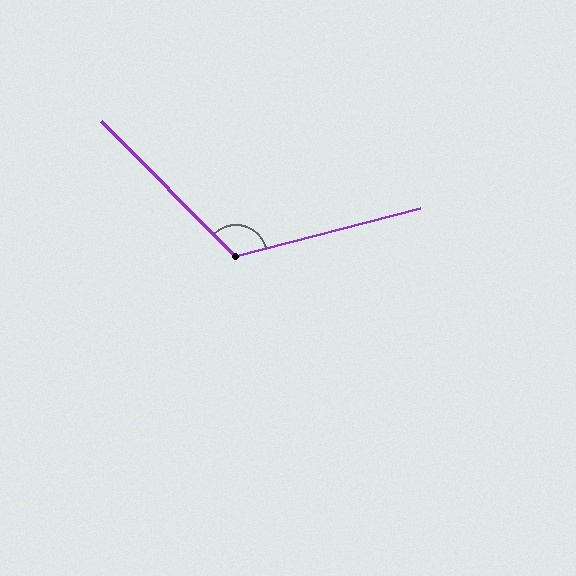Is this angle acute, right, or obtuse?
It is obtuse.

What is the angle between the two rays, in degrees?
Approximately 120 degrees.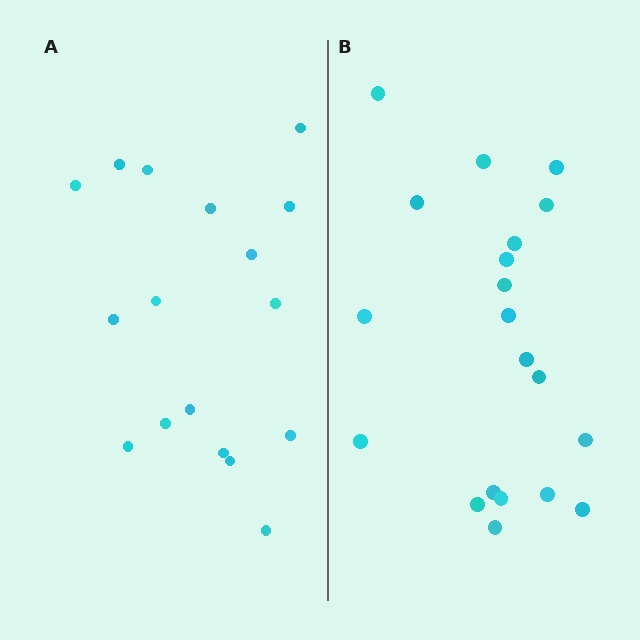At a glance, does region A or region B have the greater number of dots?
Region B (the right region) has more dots.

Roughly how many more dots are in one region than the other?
Region B has just a few more — roughly 2 or 3 more dots than region A.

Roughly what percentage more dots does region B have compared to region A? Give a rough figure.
About 20% more.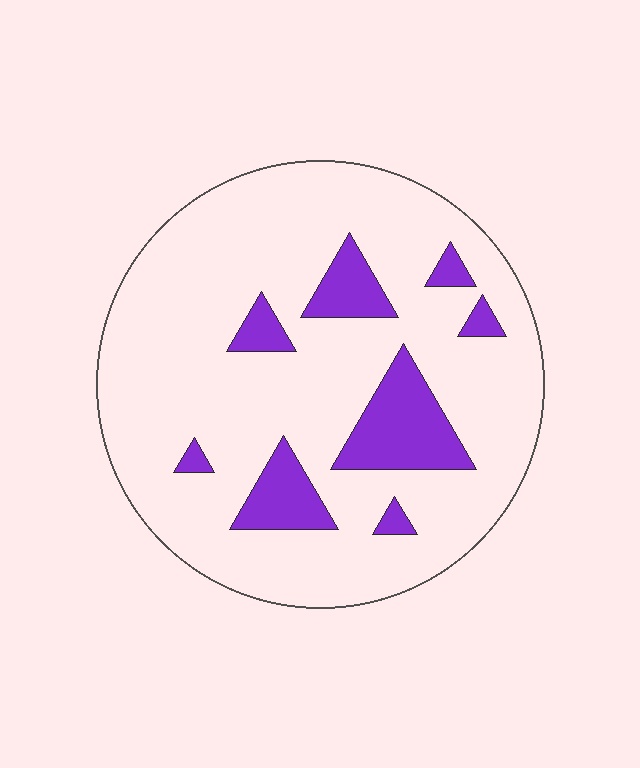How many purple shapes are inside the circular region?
8.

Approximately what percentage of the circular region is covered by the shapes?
Approximately 15%.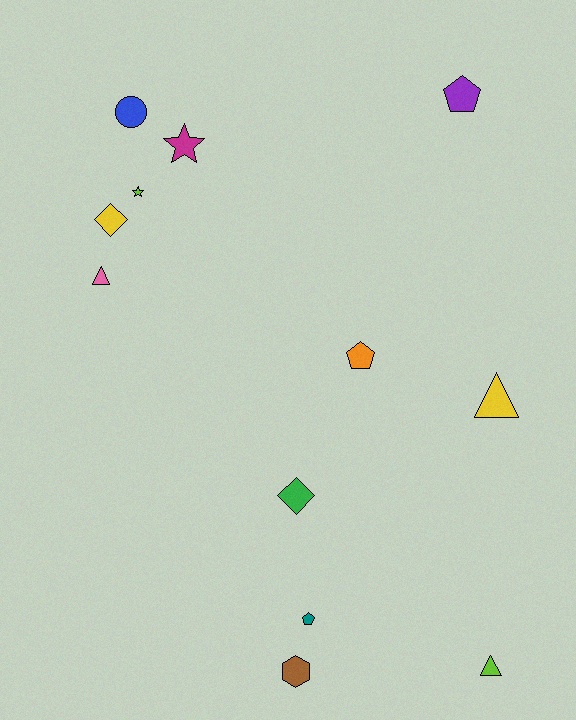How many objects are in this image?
There are 12 objects.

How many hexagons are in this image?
There is 1 hexagon.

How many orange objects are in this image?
There is 1 orange object.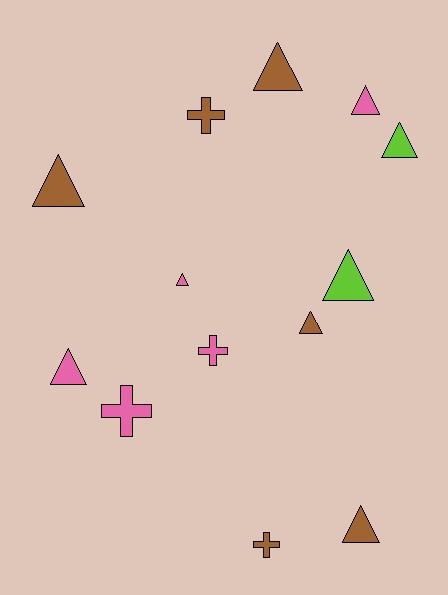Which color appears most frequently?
Brown, with 6 objects.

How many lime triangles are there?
There are 2 lime triangles.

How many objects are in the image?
There are 13 objects.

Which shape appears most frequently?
Triangle, with 9 objects.